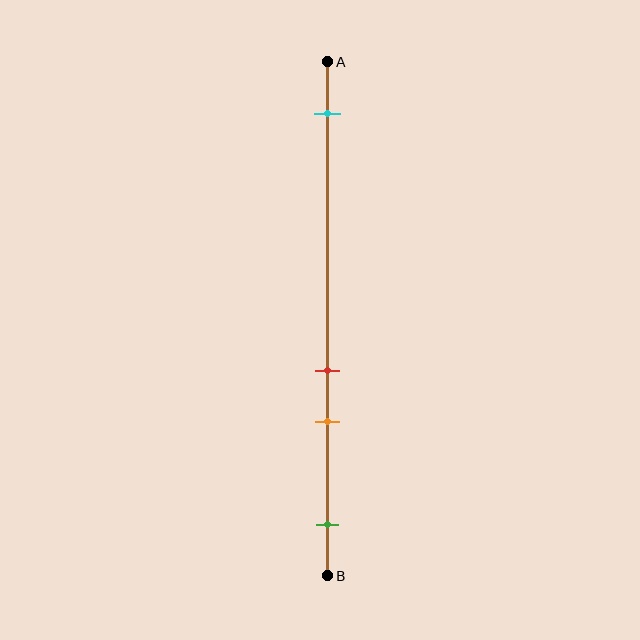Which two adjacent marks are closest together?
The red and orange marks are the closest adjacent pair.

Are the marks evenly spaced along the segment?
No, the marks are not evenly spaced.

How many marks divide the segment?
There are 4 marks dividing the segment.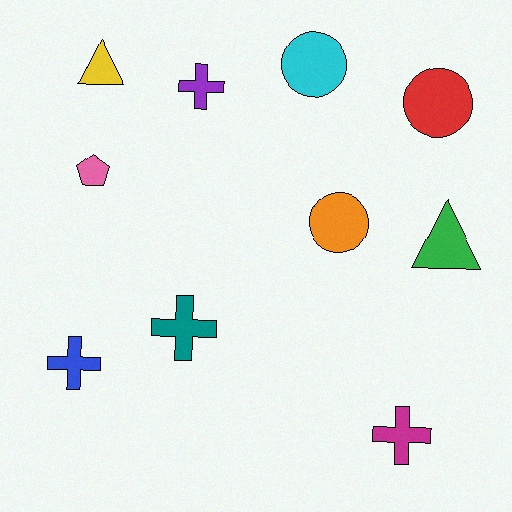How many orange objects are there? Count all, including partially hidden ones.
There is 1 orange object.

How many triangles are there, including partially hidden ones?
There are 2 triangles.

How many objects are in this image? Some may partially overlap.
There are 10 objects.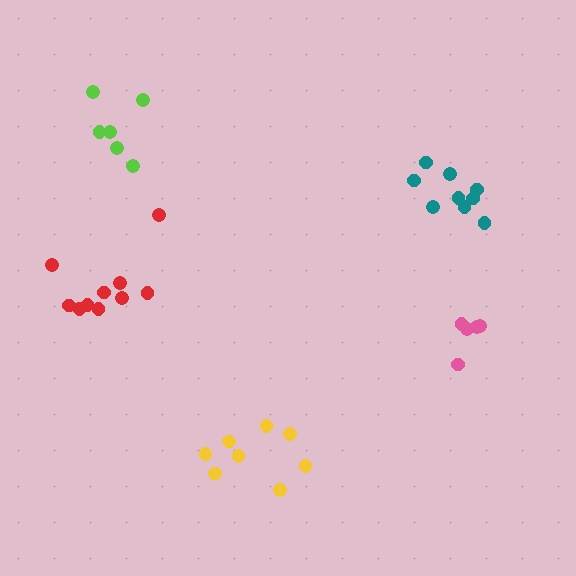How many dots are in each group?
Group 1: 8 dots, Group 2: 6 dots, Group 3: 10 dots, Group 4: 9 dots, Group 5: 5 dots (38 total).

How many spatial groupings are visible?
There are 5 spatial groupings.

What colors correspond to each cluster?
The clusters are colored: yellow, lime, red, teal, pink.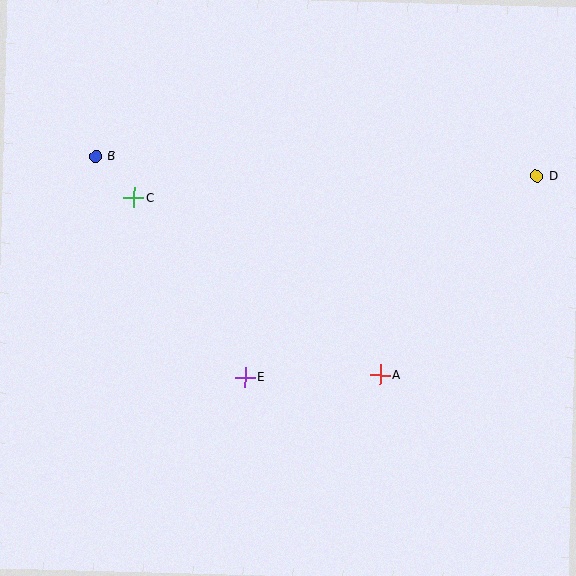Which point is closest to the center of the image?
Point E at (245, 377) is closest to the center.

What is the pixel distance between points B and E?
The distance between B and E is 267 pixels.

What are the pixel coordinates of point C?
Point C is at (134, 198).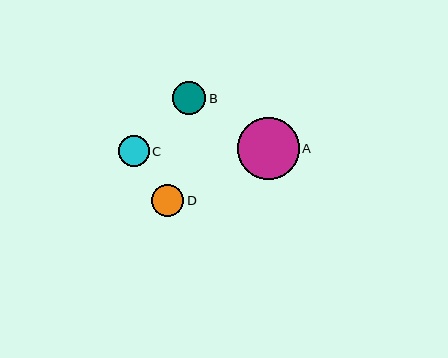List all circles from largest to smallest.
From largest to smallest: A, B, D, C.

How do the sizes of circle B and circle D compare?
Circle B and circle D are approximately the same size.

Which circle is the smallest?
Circle C is the smallest with a size of approximately 31 pixels.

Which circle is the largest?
Circle A is the largest with a size of approximately 62 pixels.